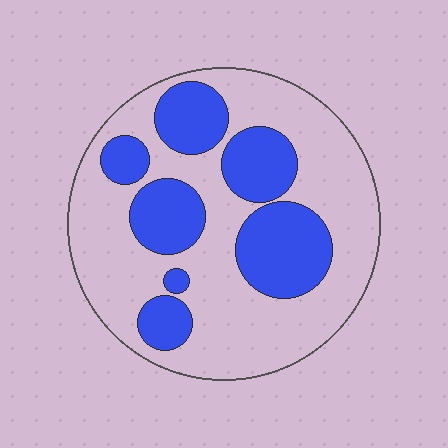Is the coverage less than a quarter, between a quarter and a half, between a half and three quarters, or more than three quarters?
Between a quarter and a half.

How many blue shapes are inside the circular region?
7.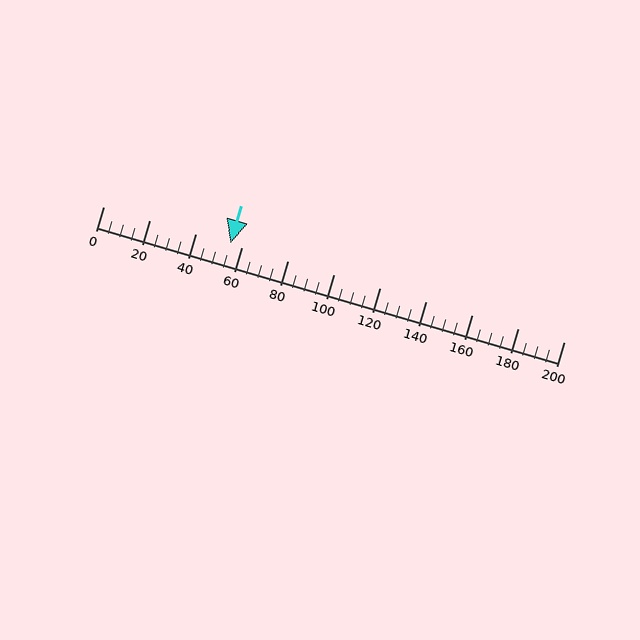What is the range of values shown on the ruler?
The ruler shows values from 0 to 200.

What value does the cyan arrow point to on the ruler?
The cyan arrow points to approximately 55.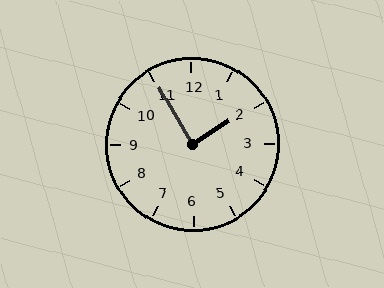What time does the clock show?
1:55.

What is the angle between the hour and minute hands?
Approximately 88 degrees.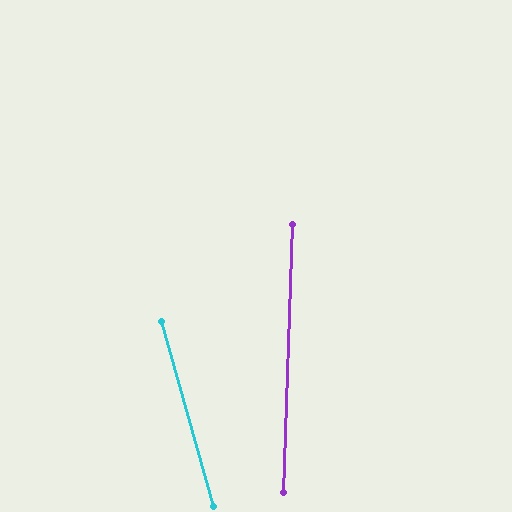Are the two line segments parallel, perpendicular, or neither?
Neither parallel nor perpendicular — they differ by about 18°.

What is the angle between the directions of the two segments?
Approximately 18 degrees.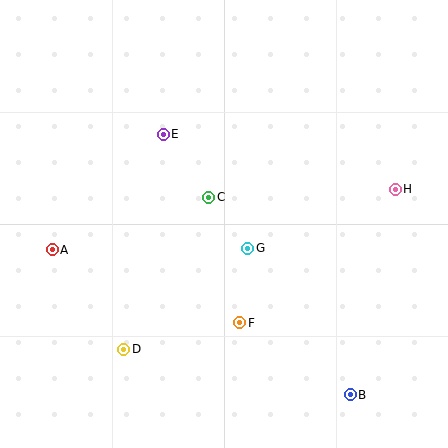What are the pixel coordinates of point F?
Point F is at (240, 323).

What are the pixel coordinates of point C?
Point C is at (209, 198).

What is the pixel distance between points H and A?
The distance between H and A is 348 pixels.